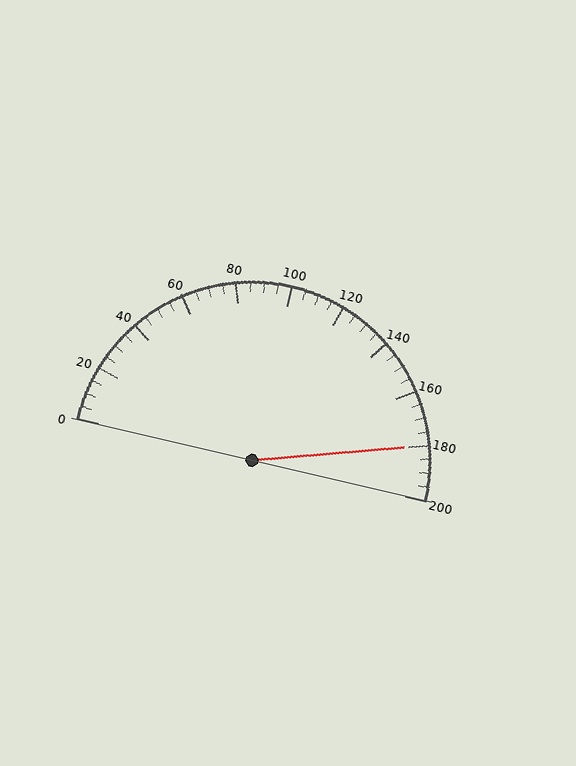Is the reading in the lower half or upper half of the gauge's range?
The reading is in the upper half of the range (0 to 200).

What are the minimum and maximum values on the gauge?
The gauge ranges from 0 to 200.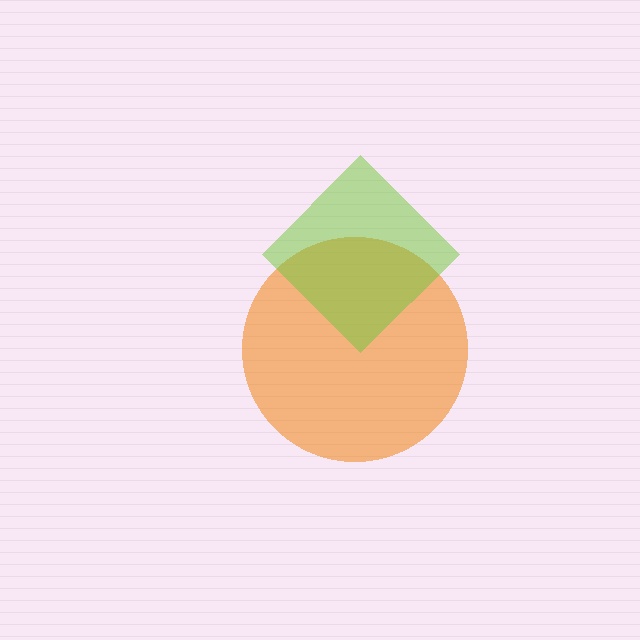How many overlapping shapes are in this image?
There are 2 overlapping shapes in the image.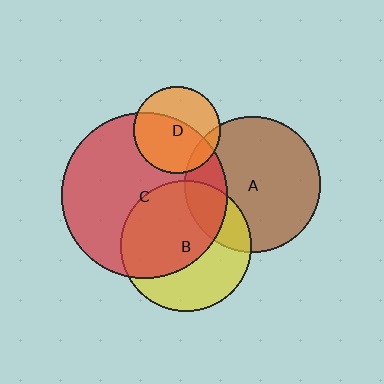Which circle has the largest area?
Circle C (red).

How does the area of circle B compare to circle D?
Approximately 2.3 times.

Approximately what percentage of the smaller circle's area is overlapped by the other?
Approximately 60%.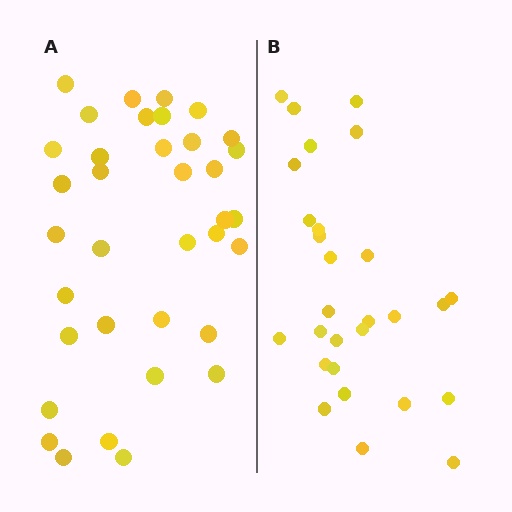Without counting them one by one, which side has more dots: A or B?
Region A (the left region) has more dots.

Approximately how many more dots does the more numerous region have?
Region A has roughly 8 or so more dots than region B.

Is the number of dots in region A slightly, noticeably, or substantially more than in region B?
Region A has noticeably more, but not dramatically so. The ratio is roughly 1.3 to 1.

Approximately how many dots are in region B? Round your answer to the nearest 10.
About 30 dots. (The exact count is 28, which rounds to 30.)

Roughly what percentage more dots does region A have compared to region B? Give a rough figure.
About 30% more.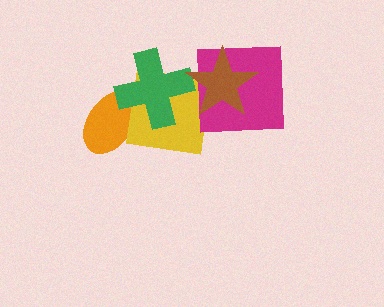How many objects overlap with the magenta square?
1 object overlaps with the magenta square.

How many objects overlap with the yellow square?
3 objects overlap with the yellow square.